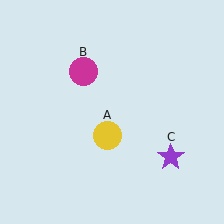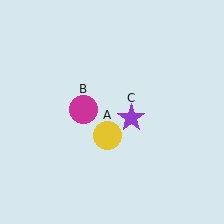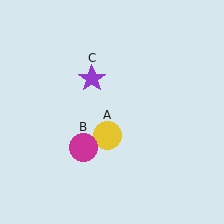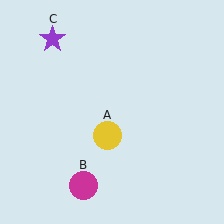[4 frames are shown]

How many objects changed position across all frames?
2 objects changed position: magenta circle (object B), purple star (object C).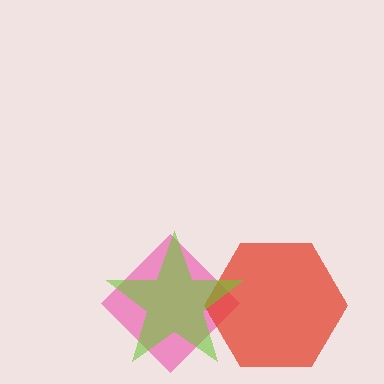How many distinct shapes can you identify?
There are 3 distinct shapes: a pink diamond, a red hexagon, a lime star.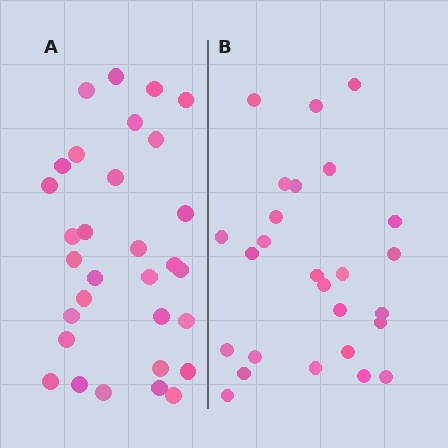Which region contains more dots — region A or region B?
Region A (the left region) has more dots.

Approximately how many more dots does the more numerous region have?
Region A has about 5 more dots than region B.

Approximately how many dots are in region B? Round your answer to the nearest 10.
About 30 dots. (The exact count is 26, which rounds to 30.)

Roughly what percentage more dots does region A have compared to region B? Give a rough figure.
About 20% more.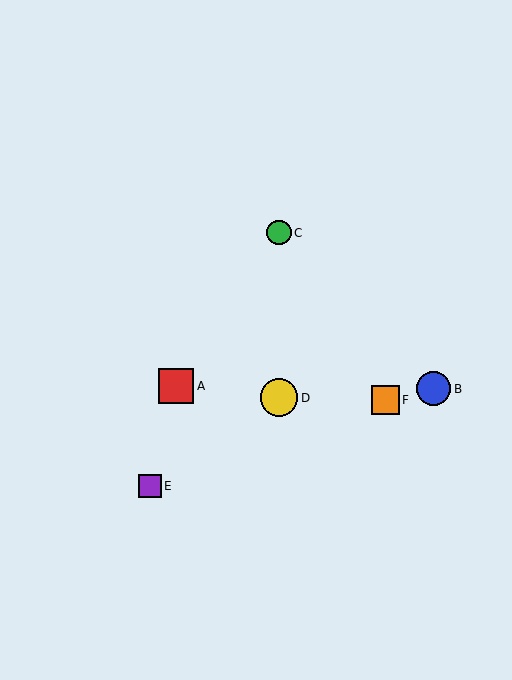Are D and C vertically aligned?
Yes, both are at x≈279.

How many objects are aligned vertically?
2 objects (C, D) are aligned vertically.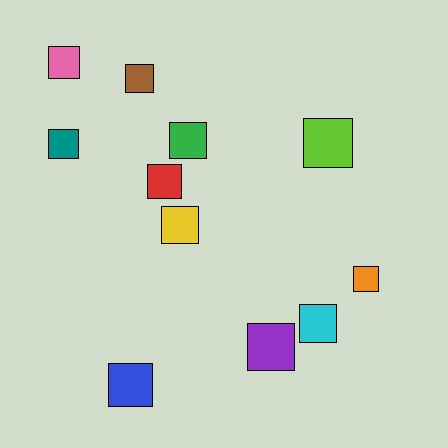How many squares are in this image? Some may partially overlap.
There are 11 squares.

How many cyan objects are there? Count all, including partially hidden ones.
There is 1 cyan object.